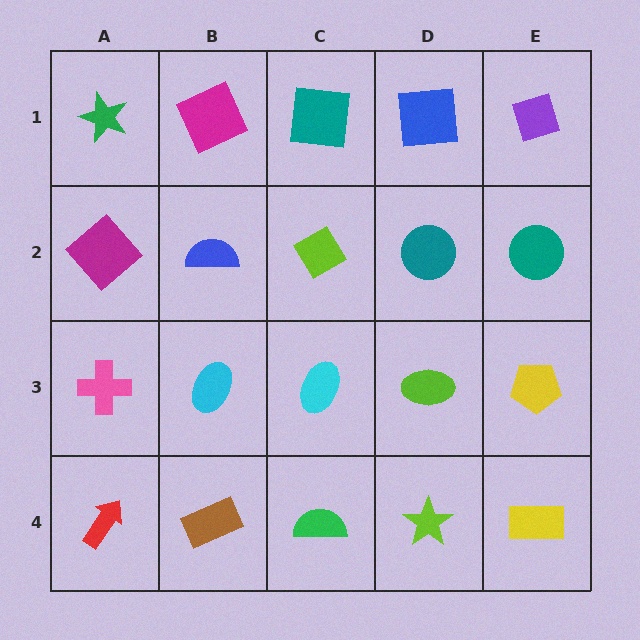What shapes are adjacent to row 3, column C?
A lime diamond (row 2, column C), a green semicircle (row 4, column C), a cyan ellipse (row 3, column B), a lime ellipse (row 3, column D).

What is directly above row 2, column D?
A blue square.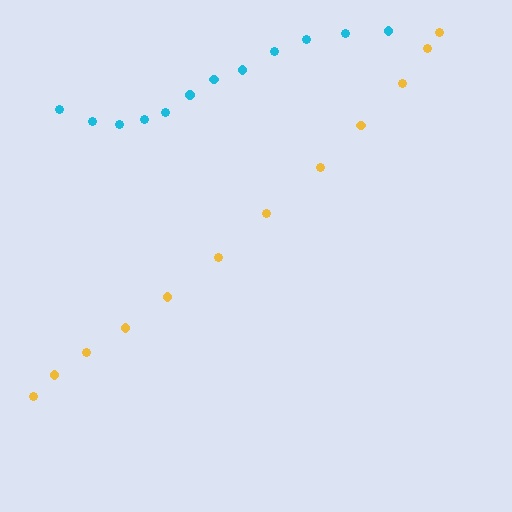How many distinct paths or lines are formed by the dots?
There are 2 distinct paths.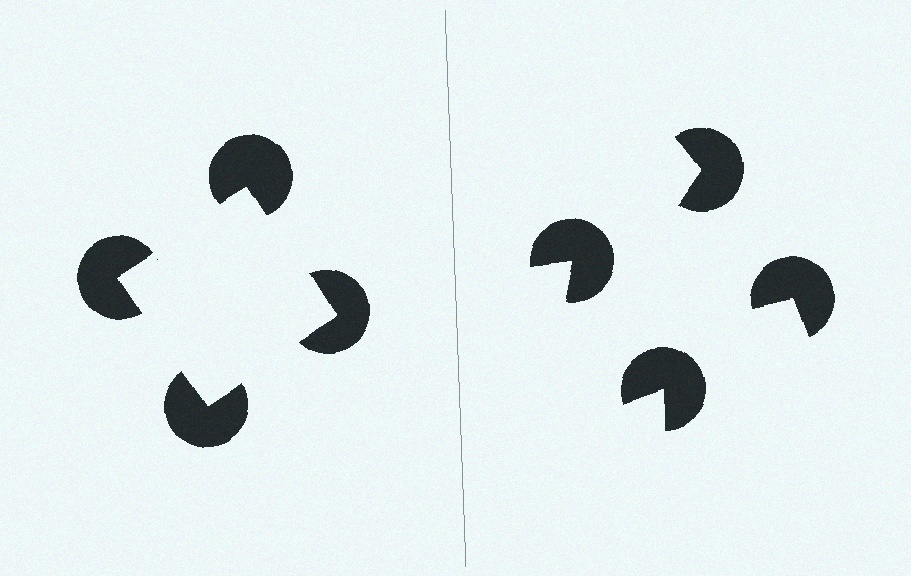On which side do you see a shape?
An illusory square appears on the left side. On the right side the wedge cuts are rotated, so no coherent shape forms.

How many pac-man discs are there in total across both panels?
8 — 4 on each side.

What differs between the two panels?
The pac-man discs are positioned identically on both sides; only the wedge orientations differ. On the left they align to a square; on the right they are misaligned.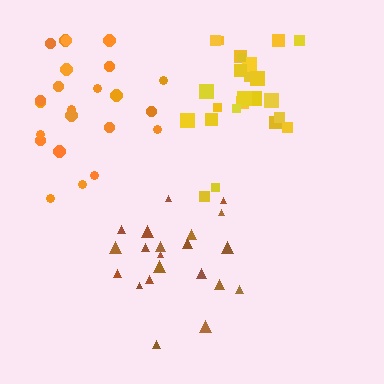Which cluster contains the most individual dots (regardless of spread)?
Yellow (24).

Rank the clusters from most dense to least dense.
yellow, brown, orange.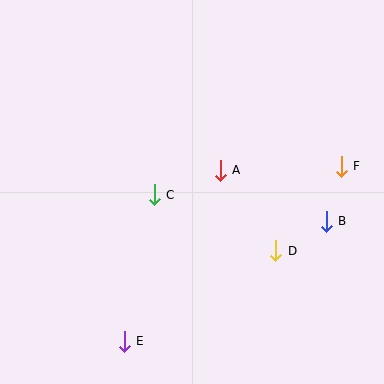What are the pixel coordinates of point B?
Point B is at (326, 221).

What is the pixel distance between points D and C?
The distance between D and C is 134 pixels.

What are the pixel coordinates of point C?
Point C is at (154, 195).